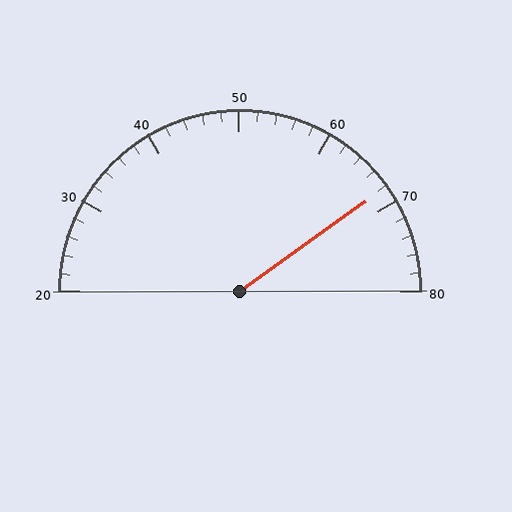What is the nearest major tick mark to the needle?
The nearest major tick mark is 70.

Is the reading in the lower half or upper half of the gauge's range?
The reading is in the upper half of the range (20 to 80).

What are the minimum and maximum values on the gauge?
The gauge ranges from 20 to 80.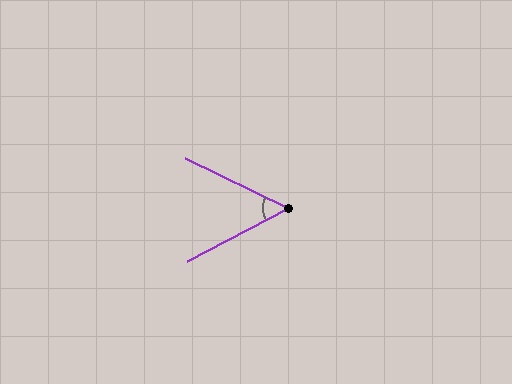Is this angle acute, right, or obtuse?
It is acute.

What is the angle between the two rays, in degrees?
Approximately 54 degrees.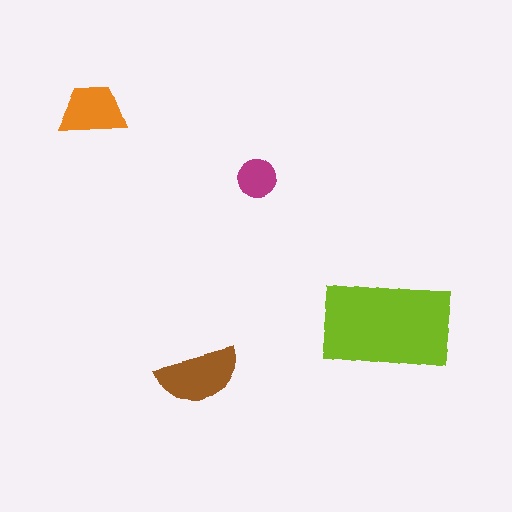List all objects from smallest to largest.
The magenta circle, the orange trapezoid, the brown semicircle, the lime rectangle.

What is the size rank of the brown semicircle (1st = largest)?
2nd.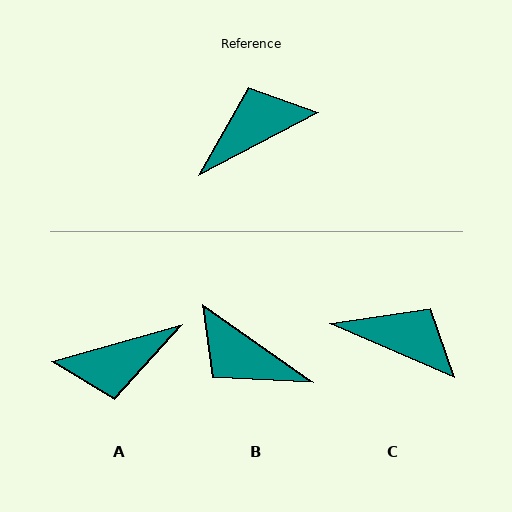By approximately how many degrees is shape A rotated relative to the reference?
Approximately 168 degrees counter-clockwise.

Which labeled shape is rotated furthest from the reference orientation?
A, about 168 degrees away.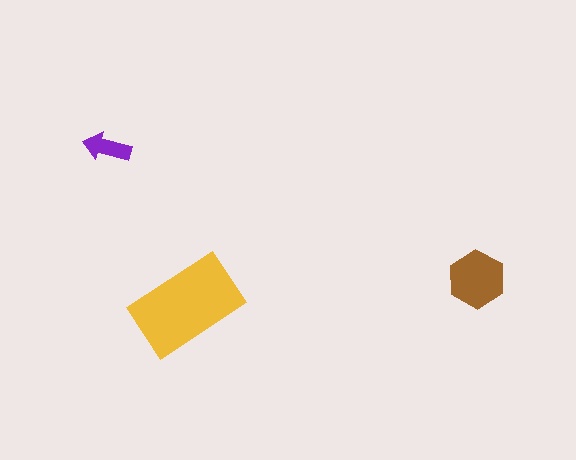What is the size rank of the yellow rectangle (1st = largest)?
1st.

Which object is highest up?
The purple arrow is topmost.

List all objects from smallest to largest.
The purple arrow, the brown hexagon, the yellow rectangle.